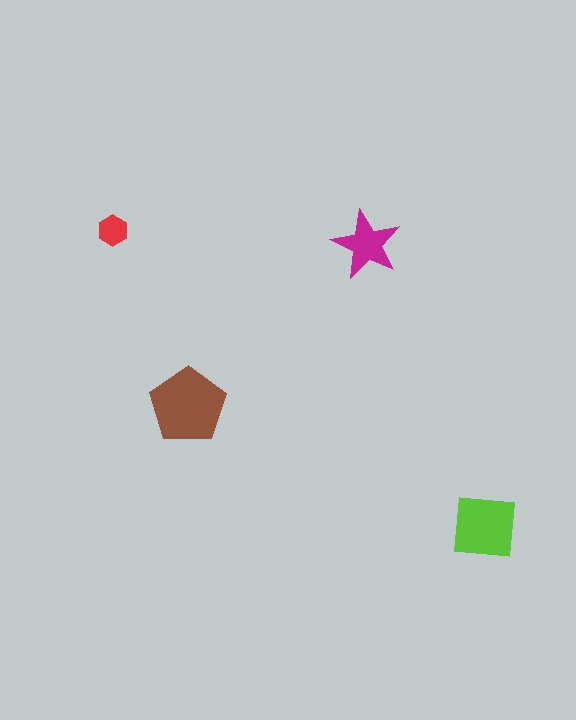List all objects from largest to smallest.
The brown pentagon, the lime square, the magenta star, the red hexagon.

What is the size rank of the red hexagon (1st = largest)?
4th.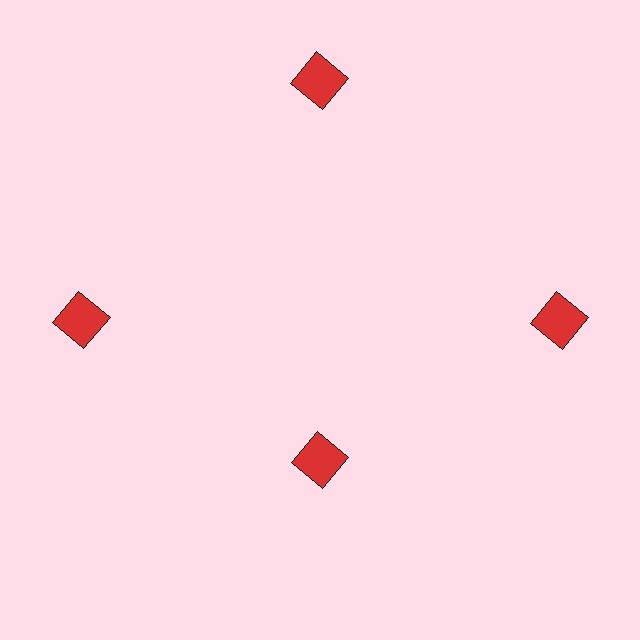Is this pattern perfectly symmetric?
No. The 4 red squares are arranged in a ring, but one element near the 6 o'clock position is pulled inward toward the center, breaking the 4-fold rotational symmetry.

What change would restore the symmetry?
The symmetry would be restored by moving it outward, back onto the ring so that all 4 squares sit at equal angles and equal distance from the center.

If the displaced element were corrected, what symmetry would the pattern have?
It would have 4-fold rotational symmetry — the pattern would map onto itself every 90 degrees.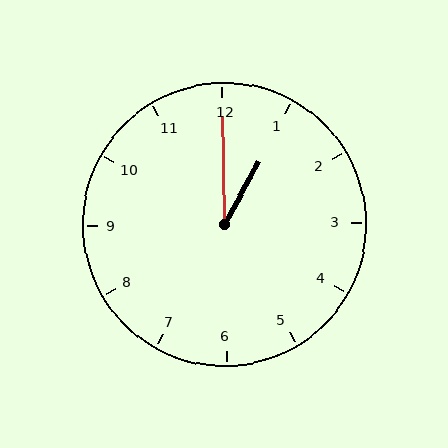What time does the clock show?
1:00.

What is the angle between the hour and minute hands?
Approximately 30 degrees.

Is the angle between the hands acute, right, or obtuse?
It is acute.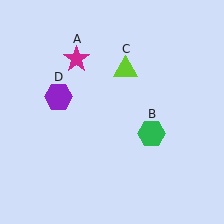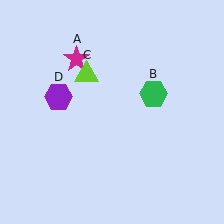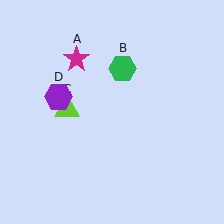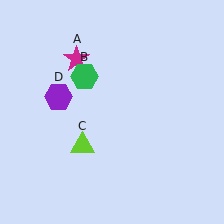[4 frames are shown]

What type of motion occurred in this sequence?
The green hexagon (object B), lime triangle (object C) rotated counterclockwise around the center of the scene.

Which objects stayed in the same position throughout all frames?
Magenta star (object A) and purple hexagon (object D) remained stationary.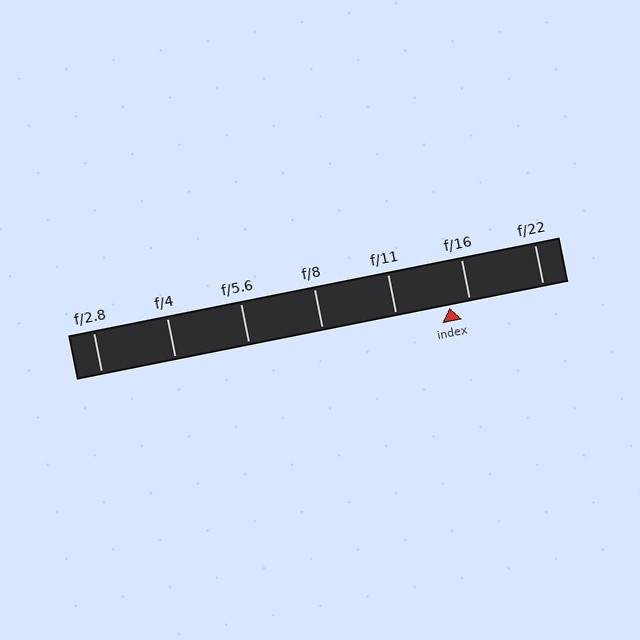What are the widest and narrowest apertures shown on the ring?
The widest aperture shown is f/2.8 and the narrowest is f/22.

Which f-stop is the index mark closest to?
The index mark is closest to f/16.